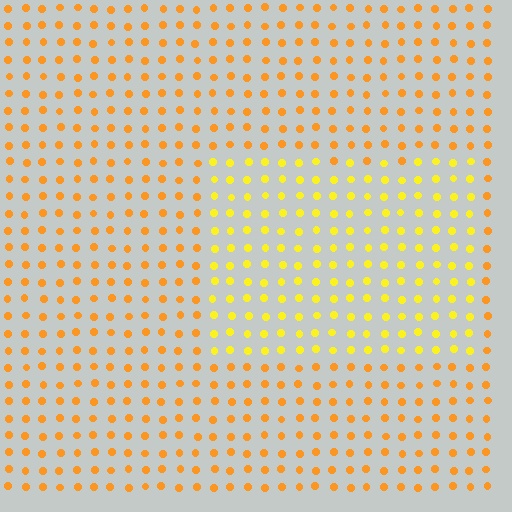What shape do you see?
I see a rectangle.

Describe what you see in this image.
The image is filled with small orange elements in a uniform arrangement. A rectangle-shaped region is visible where the elements are tinted to a slightly different hue, forming a subtle color boundary.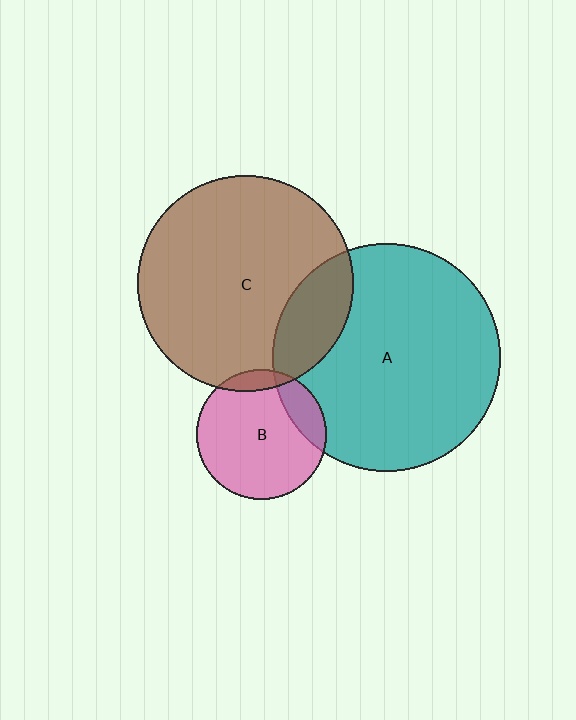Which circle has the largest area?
Circle A (teal).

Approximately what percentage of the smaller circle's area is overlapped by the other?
Approximately 15%.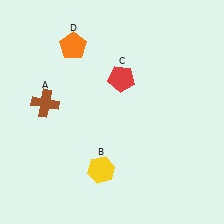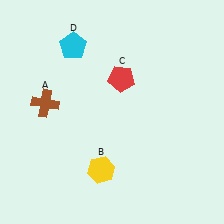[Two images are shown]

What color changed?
The pentagon (D) changed from orange in Image 1 to cyan in Image 2.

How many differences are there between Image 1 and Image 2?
There is 1 difference between the two images.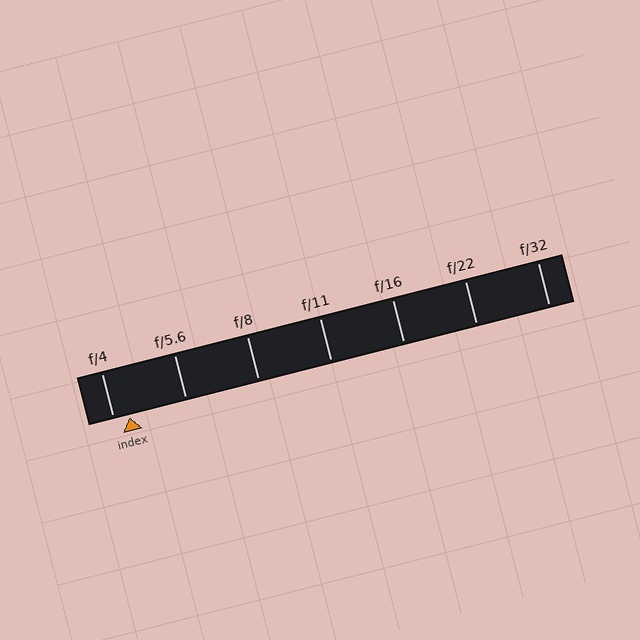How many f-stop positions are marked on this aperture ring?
There are 7 f-stop positions marked.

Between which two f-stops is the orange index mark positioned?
The index mark is between f/4 and f/5.6.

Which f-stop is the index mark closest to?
The index mark is closest to f/4.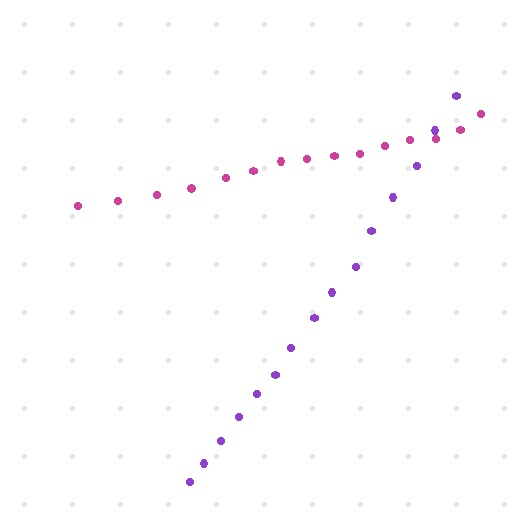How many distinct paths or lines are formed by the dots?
There are 2 distinct paths.